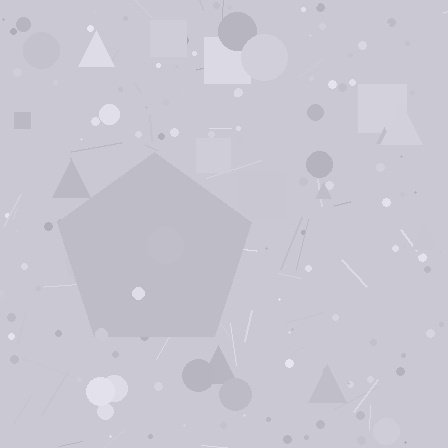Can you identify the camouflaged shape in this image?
The camouflaged shape is a pentagon.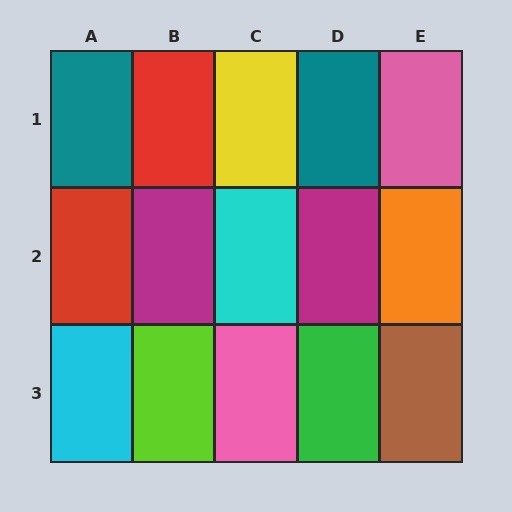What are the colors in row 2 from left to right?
Red, magenta, cyan, magenta, orange.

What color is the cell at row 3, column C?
Pink.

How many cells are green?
1 cell is green.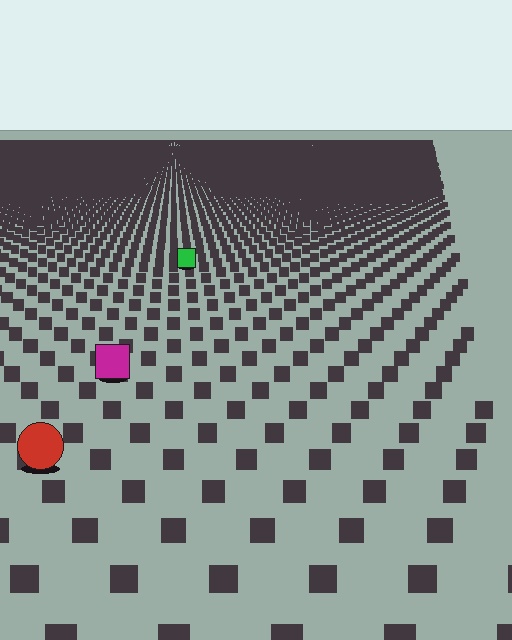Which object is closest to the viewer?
The red circle is closest. The texture marks near it are larger and more spread out.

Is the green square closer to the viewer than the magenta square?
No. The magenta square is closer — you can tell from the texture gradient: the ground texture is coarser near it.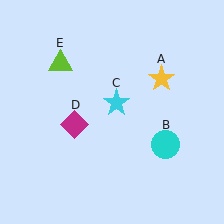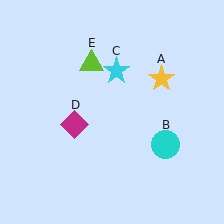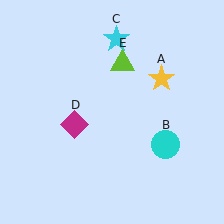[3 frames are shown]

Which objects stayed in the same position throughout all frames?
Yellow star (object A) and cyan circle (object B) and magenta diamond (object D) remained stationary.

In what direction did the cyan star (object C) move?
The cyan star (object C) moved up.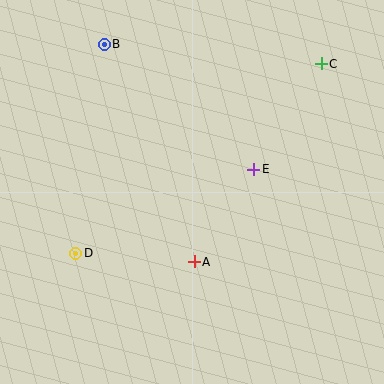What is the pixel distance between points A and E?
The distance between A and E is 110 pixels.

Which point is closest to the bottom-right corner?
Point A is closest to the bottom-right corner.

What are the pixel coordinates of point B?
Point B is at (104, 44).